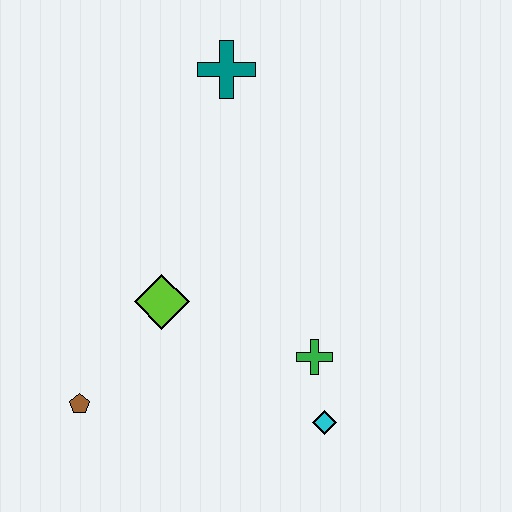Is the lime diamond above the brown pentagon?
Yes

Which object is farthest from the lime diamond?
The teal cross is farthest from the lime diamond.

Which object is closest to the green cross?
The cyan diamond is closest to the green cross.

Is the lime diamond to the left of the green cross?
Yes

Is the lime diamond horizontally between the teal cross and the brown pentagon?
Yes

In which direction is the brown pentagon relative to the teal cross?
The brown pentagon is below the teal cross.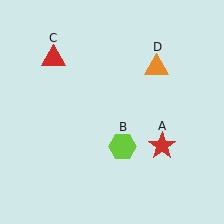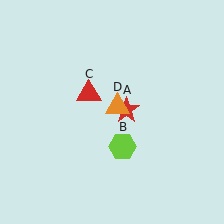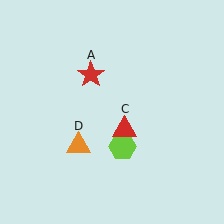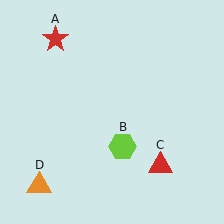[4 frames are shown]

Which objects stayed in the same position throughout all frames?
Lime hexagon (object B) remained stationary.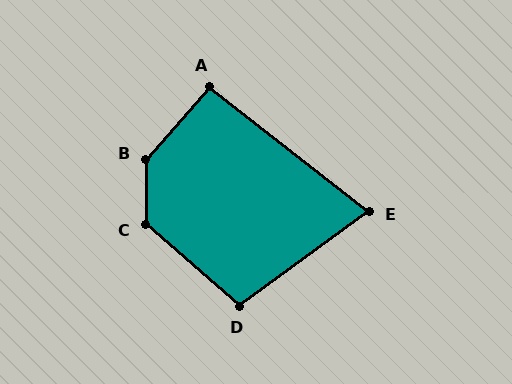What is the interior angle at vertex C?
Approximately 131 degrees (obtuse).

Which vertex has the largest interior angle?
B, at approximately 139 degrees.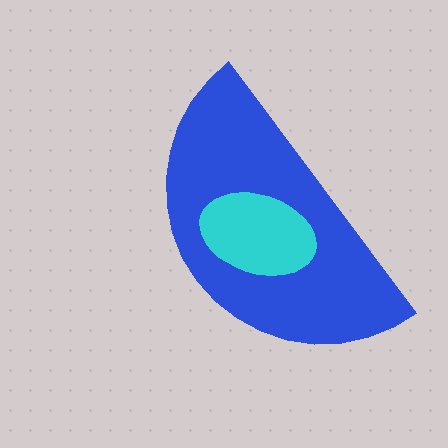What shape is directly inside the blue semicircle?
The cyan ellipse.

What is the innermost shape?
The cyan ellipse.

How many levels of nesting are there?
2.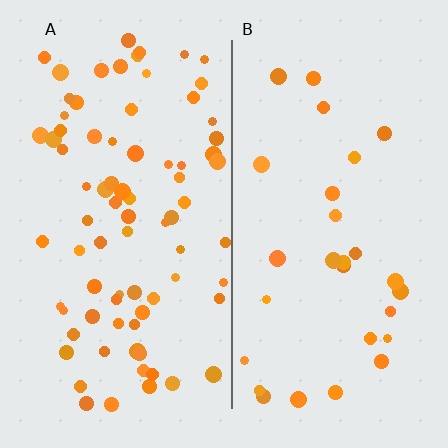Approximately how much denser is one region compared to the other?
Approximately 2.7× — region A over region B.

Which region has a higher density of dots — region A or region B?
A (the left).